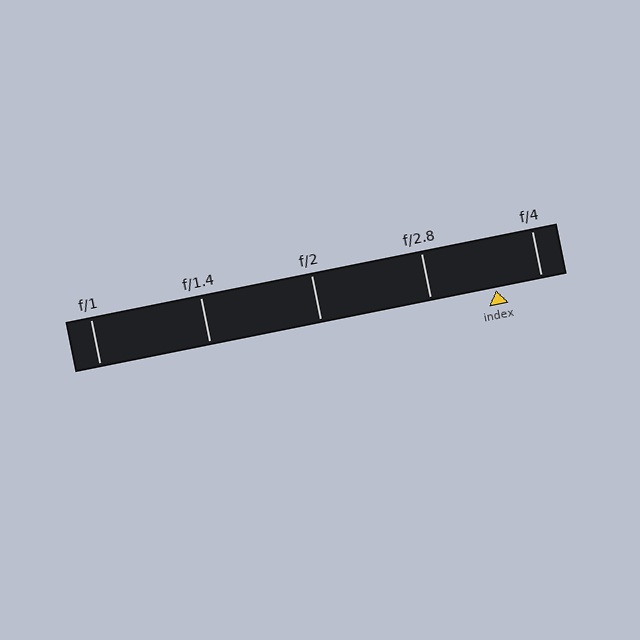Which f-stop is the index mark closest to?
The index mark is closest to f/4.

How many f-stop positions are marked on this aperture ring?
There are 5 f-stop positions marked.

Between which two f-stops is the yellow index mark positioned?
The index mark is between f/2.8 and f/4.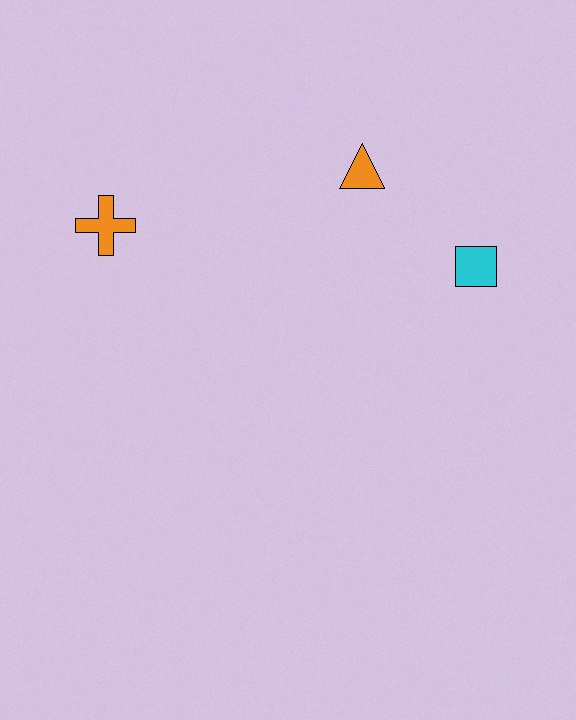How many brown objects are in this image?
There are no brown objects.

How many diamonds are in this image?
There are no diamonds.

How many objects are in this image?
There are 3 objects.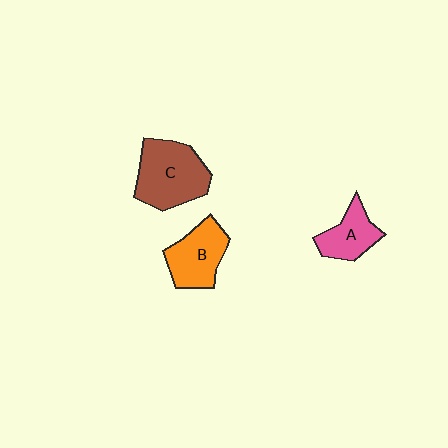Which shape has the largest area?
Shape C (brown).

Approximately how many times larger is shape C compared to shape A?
Approximately 1.7 times.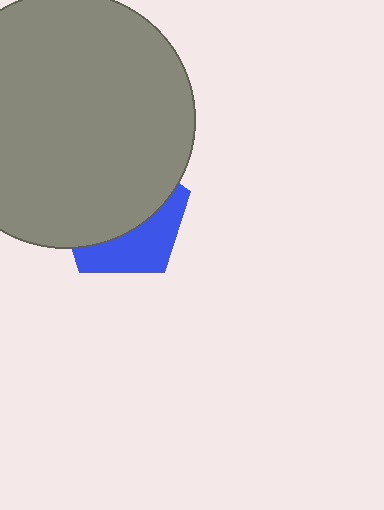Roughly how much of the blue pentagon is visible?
A small part of it is visible (roughly 37%).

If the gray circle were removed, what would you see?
You would see the complete blue pentagon.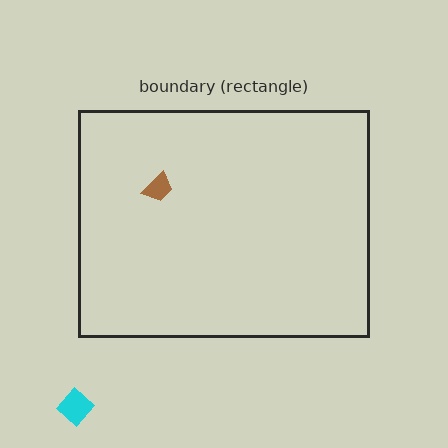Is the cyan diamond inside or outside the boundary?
Outside.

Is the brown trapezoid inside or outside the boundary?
Inside.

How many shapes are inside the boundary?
1 inside, 1 outside.